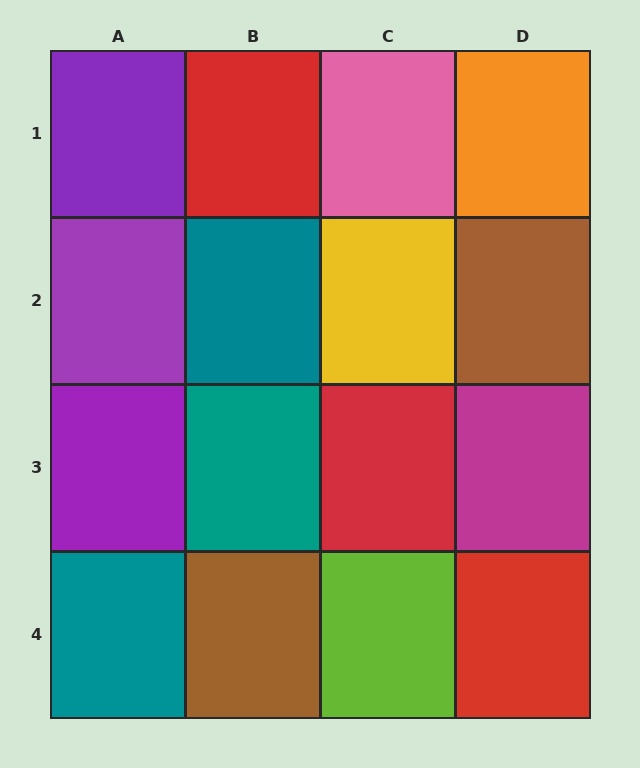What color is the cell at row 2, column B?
Teal.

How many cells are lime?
1 cell is lime.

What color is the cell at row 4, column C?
Lime.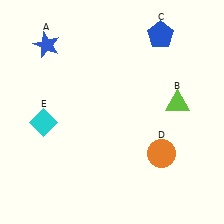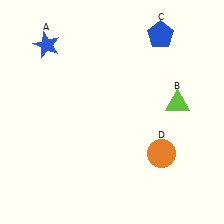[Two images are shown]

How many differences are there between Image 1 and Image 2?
There is 1 difference between the two images.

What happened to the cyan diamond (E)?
The cyan diamond (E) was removed in Image 2. It was in the bottom-left area of Image 1.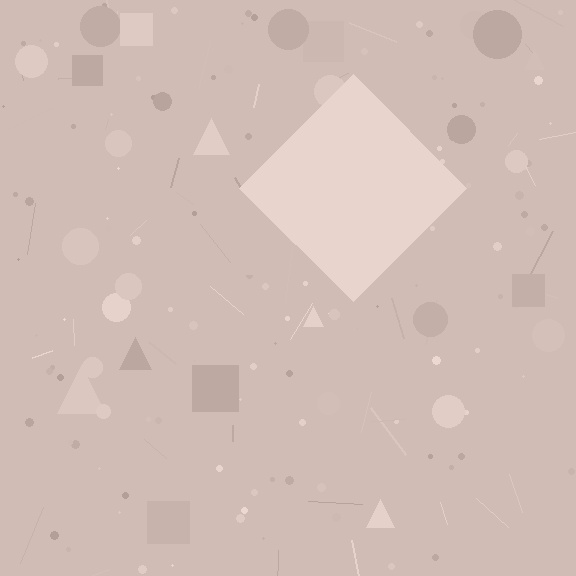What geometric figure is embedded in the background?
A diamond is embedded in the background.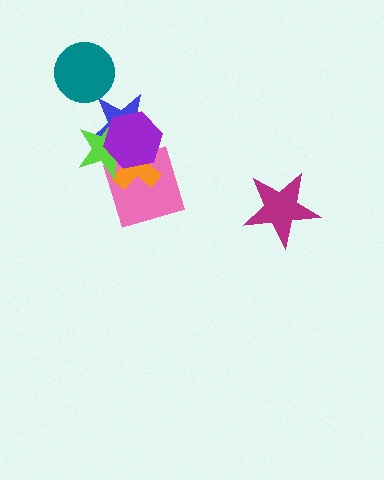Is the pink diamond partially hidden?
Yes, it is partially covered by another shape.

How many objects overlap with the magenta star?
0 objects overlap with the magenta star.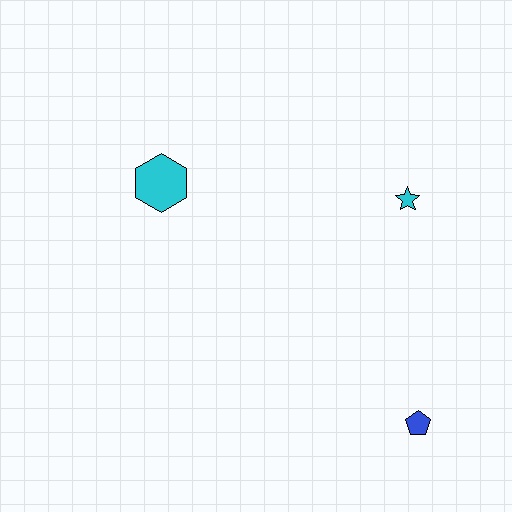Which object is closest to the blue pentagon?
The cyan star is closest to the blue pentagon.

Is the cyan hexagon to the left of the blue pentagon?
Yes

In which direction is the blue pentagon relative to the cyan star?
The blue pentagon is below the cyan star.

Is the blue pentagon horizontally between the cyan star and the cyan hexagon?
No